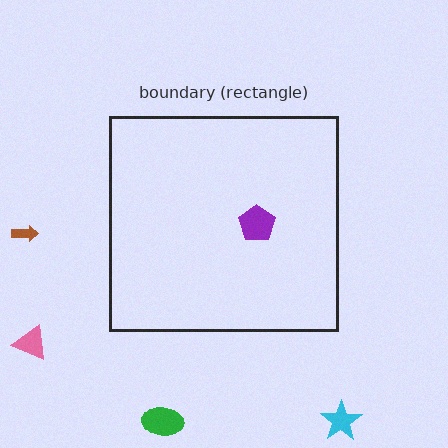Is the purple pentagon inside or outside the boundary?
Inside.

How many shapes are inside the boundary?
1 inside, 4 outside.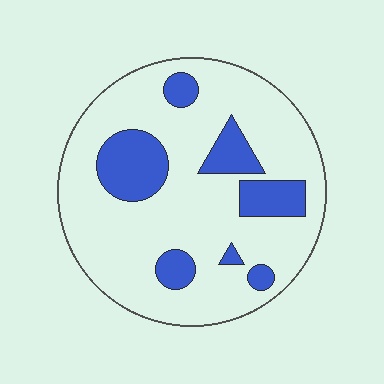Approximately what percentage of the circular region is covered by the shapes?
Approximately 20%.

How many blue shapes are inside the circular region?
7.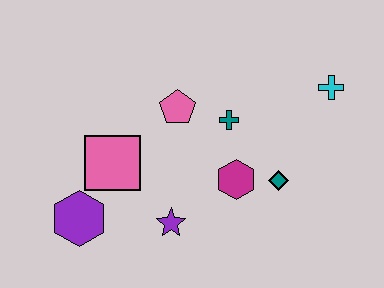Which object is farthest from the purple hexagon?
The cyan cross is farthest from the purple hexagon.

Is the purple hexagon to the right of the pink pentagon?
No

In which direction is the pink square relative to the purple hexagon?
The pink square is above the purple hexagon.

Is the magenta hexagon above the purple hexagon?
Yes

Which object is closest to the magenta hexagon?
The teal diamond is closest to the magenta hexagon.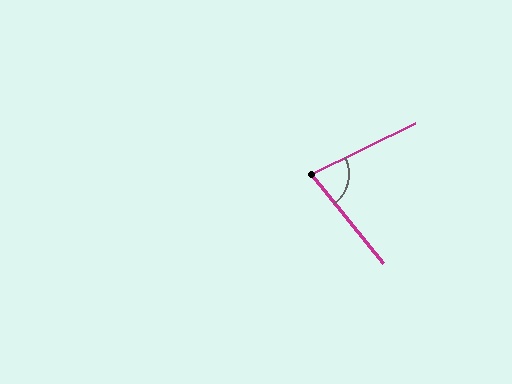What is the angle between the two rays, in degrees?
Approximately 77 degrees.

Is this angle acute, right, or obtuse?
It is acute.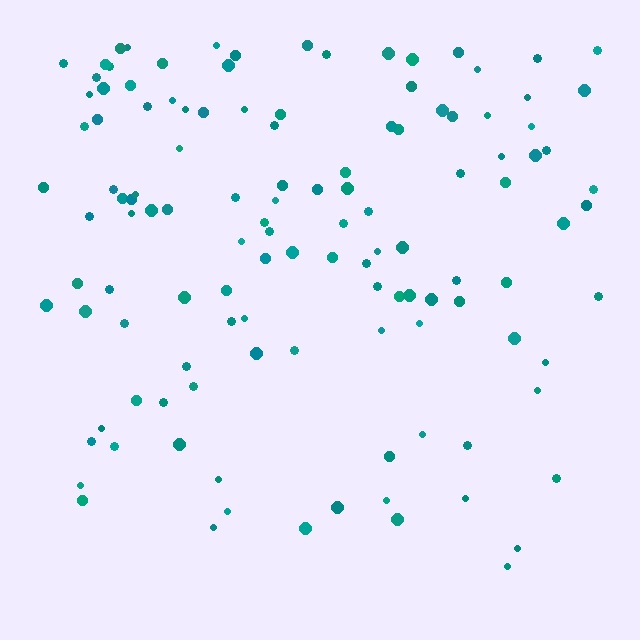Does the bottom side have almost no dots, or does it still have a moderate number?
Still a moderate number, just noticeably fewer than the top.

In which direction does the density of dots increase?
From bottom to top, with the top side densest.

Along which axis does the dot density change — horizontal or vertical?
Vertical.